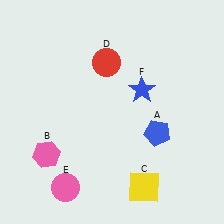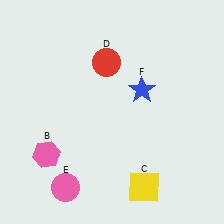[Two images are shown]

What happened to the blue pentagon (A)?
The blue pentagon (A) was removed in Image 2. It was in the bottom-right area of Image 1.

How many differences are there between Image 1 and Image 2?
There is 1 difference between the two images.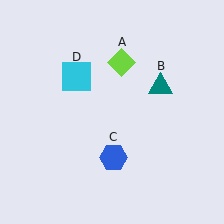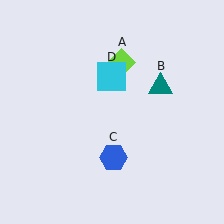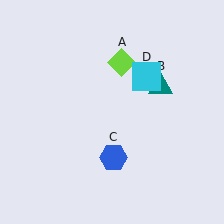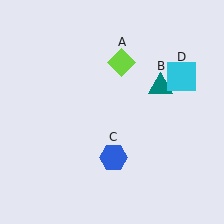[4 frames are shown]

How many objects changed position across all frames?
1 object changed position: cyan square (object D).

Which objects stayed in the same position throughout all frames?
Lime diamond (object A) and teal triangle (object B) and blue hexagon (object C) remained stationary.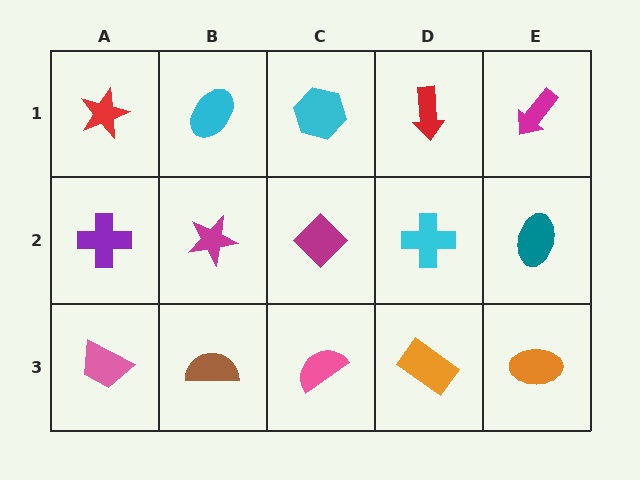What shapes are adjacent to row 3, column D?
A cyan cross (row 2, column D), a pink semicircle (row 3, column C), an orange ellipse (row 3, column E).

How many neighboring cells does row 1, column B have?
3.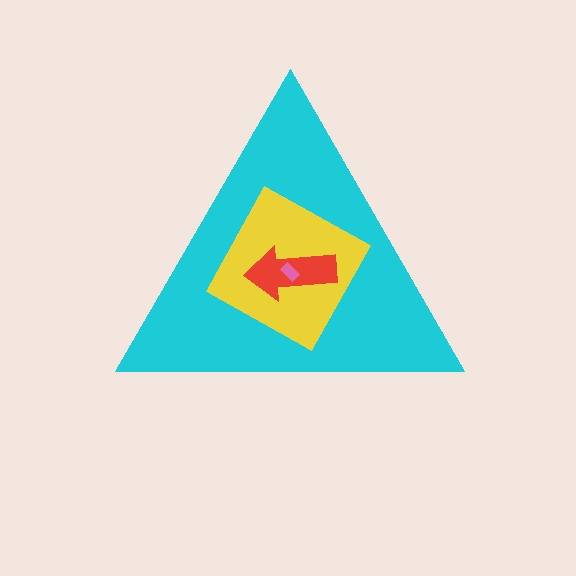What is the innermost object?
The pink rectangle.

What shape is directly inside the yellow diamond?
The red arrow.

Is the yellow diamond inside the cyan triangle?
Yes.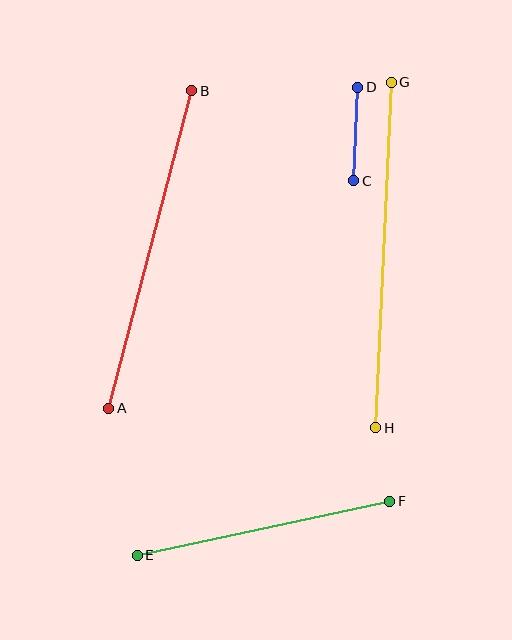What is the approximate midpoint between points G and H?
The midpoint is at approximately (383, 255) pixels.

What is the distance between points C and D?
The distance is approximately 94 pixels.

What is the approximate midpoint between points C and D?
The midpoint is at approximately (356, 134) pixels.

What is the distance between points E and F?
The distance is approximately 258 pixels.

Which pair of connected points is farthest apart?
Points G and H are farthest apart.